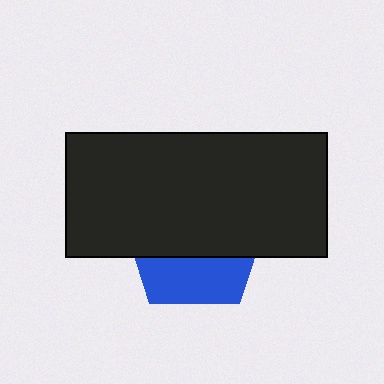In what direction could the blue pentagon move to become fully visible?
The blue pentagon could move down. That would shift it out from behind the black rectangle entirely.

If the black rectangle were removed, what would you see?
You would see the complete blue pentagon.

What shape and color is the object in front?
The object in front is a black rectangle.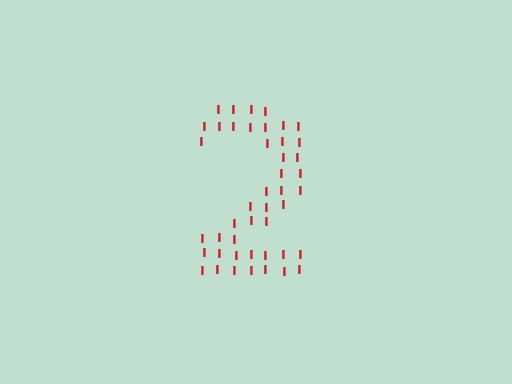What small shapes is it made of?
It is made of small letter I's.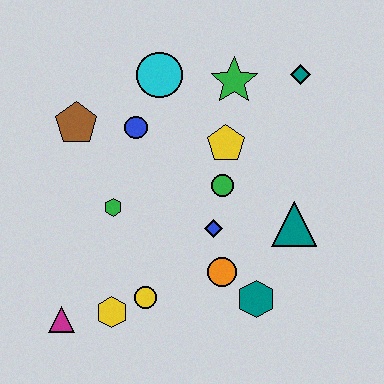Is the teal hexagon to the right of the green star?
Yes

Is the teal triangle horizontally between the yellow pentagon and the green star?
No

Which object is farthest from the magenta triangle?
The teal diamond is farthest from the magenta triangle.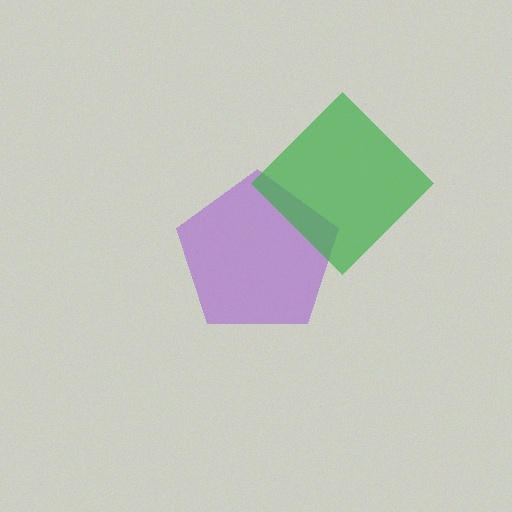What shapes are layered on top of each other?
The layered shapes are: a purple pentagon, a green diamond.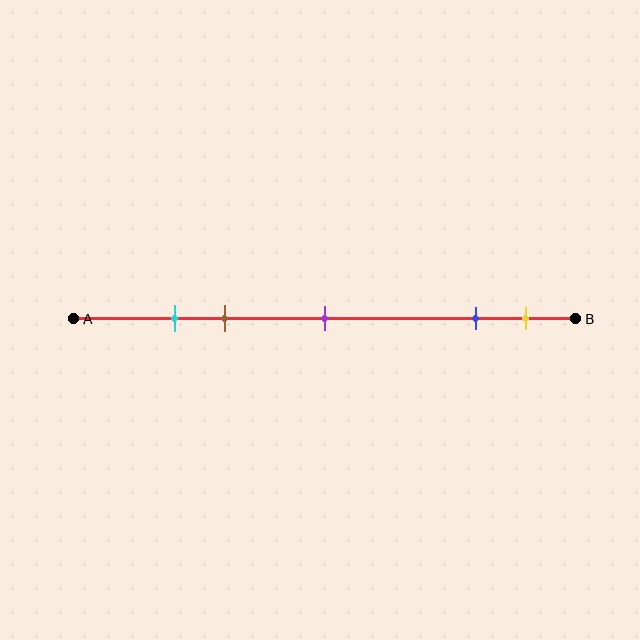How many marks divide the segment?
There are 5 marks dividing the segment.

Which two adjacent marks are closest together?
The cyan and brown marks are the closest adjacent pair.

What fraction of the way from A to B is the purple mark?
The purple mark is approximately 50% (0.5) of the way from A to B.